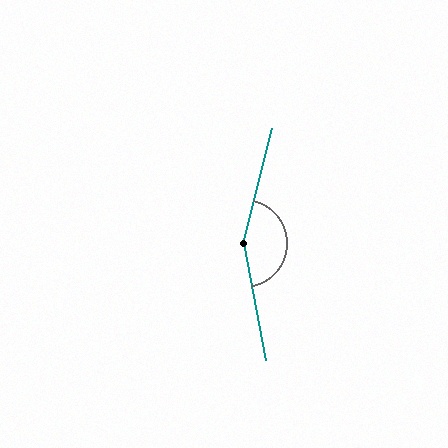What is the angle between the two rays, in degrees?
Approximately 156 degrees.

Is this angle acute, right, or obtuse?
It is obtuse.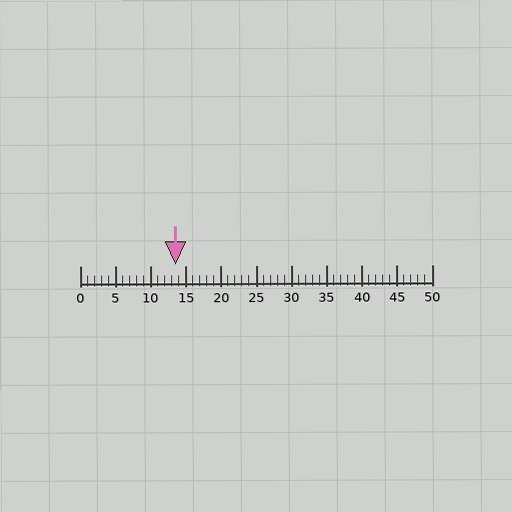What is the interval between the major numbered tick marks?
The major tick marks are spaced 5 units apart.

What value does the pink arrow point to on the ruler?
The pink arrow points to approximately 14.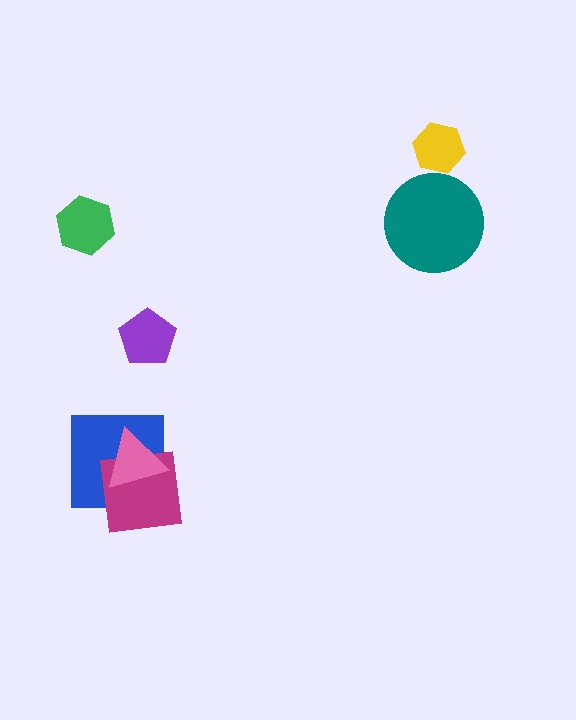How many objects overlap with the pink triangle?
2 objects overlap with the pink triangle.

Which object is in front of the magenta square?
The pink triangle is in front of the magenta square.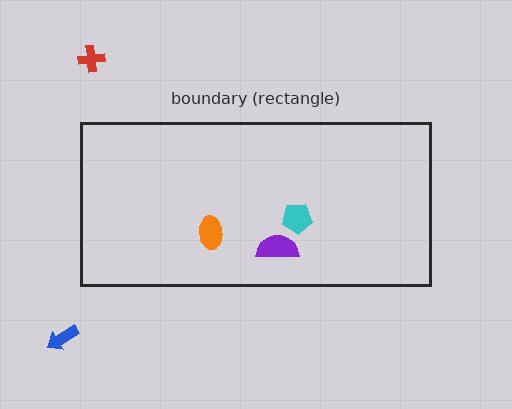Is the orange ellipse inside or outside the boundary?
Inside.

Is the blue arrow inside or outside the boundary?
Outside.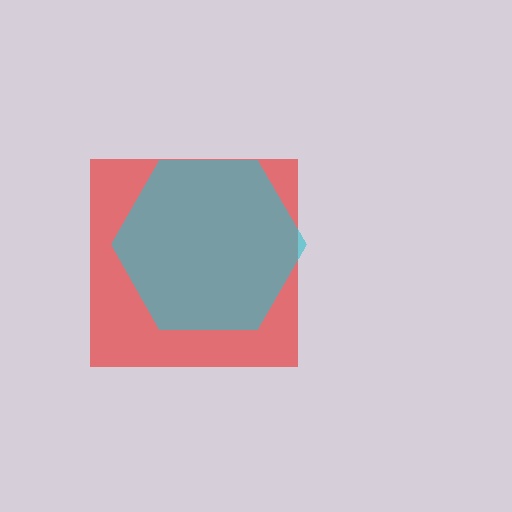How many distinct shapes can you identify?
There are 2 distinct shapes: a red square, a cyan hexagon.